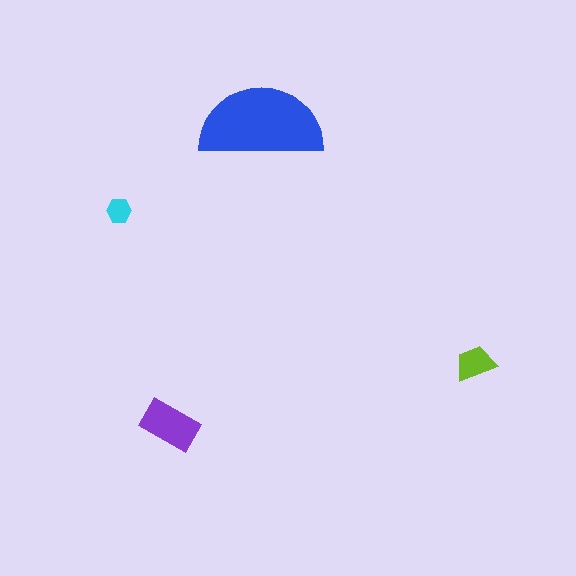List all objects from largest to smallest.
The blue semicircle, the purple rectangle, the lime trapezoid, the cyan hexagon.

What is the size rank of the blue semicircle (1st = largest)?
1st.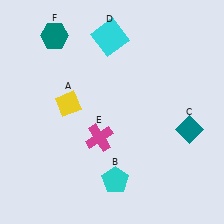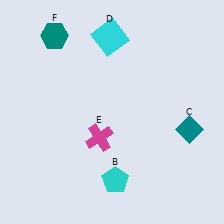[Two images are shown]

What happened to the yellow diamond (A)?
The yellow diamond (A) was removed in Image 2. It was in the top-left area of Image 1.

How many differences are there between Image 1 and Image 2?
There is 1 difference between the two images.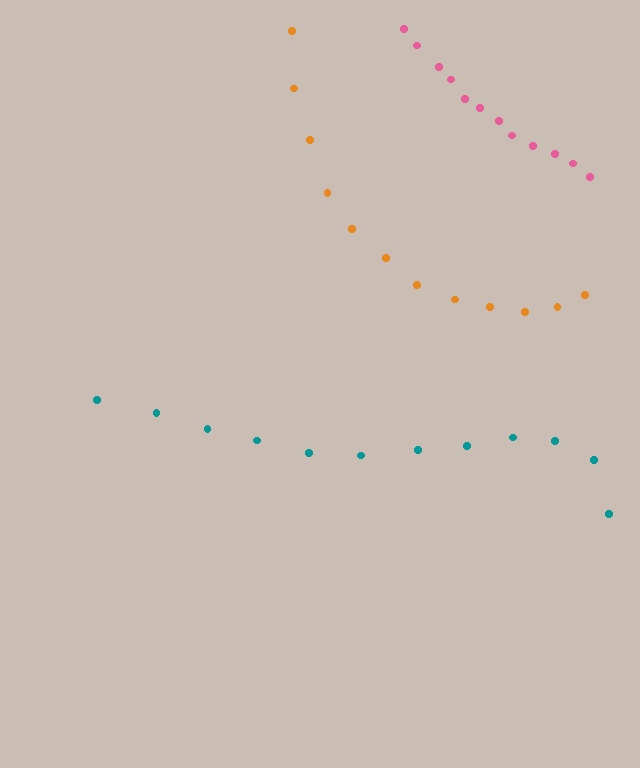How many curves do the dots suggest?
There are 3 distinct paths.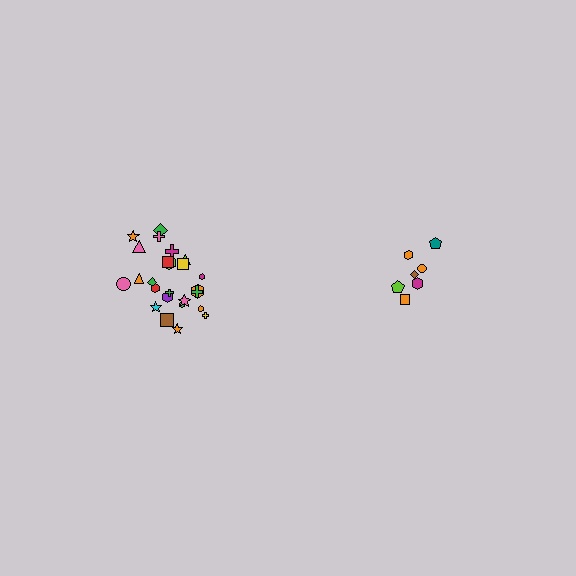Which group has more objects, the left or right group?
The left group.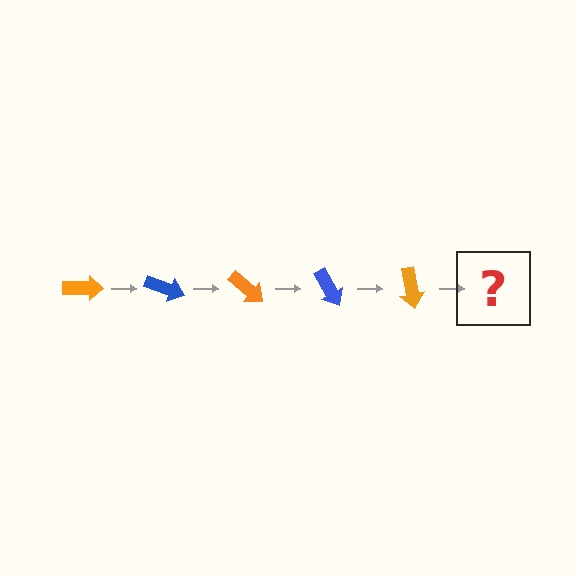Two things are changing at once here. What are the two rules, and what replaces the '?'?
The two rules are that it rotates 20 degrees each step and the color cycles through orange and blue. The '?' should be a blue arrow, rotated 100 degrees from the start.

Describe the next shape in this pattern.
It should be a blue arrow, rotated 100 degrees from the start.